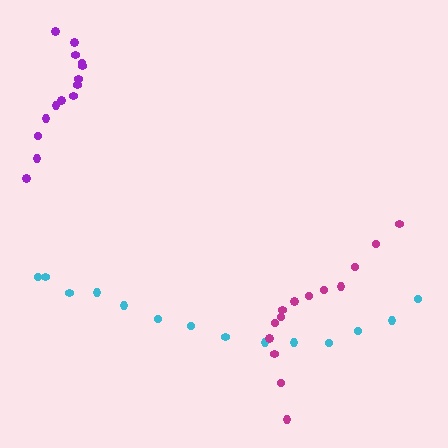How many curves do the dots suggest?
There are 3 distinct paths.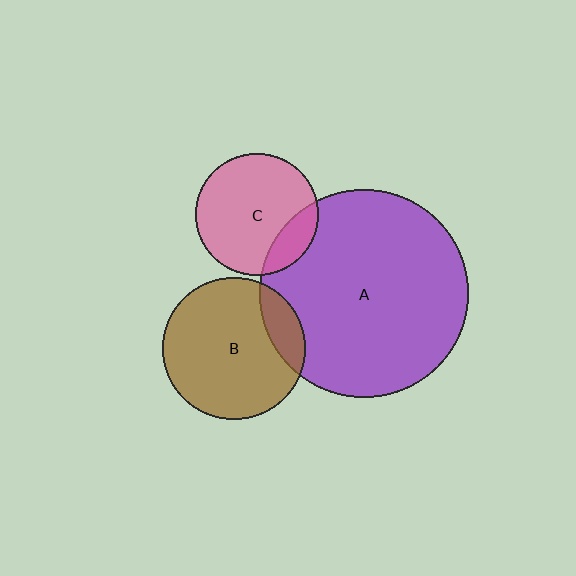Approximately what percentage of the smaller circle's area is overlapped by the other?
Approximately 20%.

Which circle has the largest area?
Circle A (purple).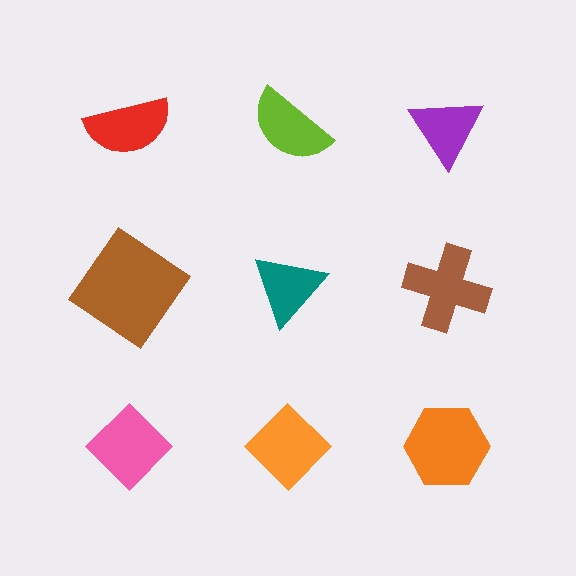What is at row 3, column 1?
A pink diamond.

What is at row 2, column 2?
A teal triangle.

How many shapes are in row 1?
3 shapes.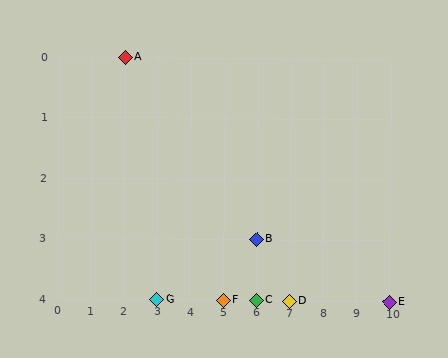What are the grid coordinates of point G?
Point G is at grid coordinates (3, 4).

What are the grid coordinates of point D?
Point D is at grid coordinates (7, 4).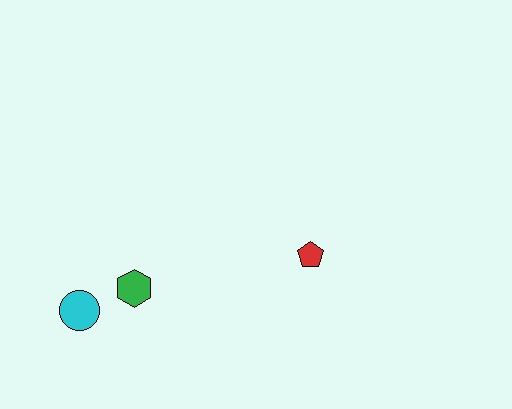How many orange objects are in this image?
There are no orange objects.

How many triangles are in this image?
There are no triangles.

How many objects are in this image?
There are 3 objects.